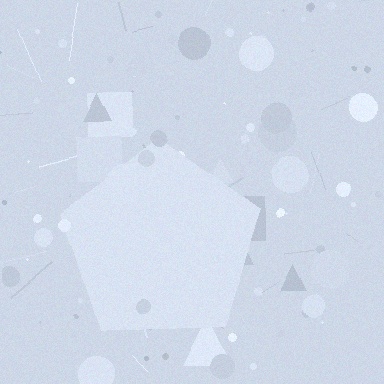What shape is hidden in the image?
A pentagon is hidden in the image.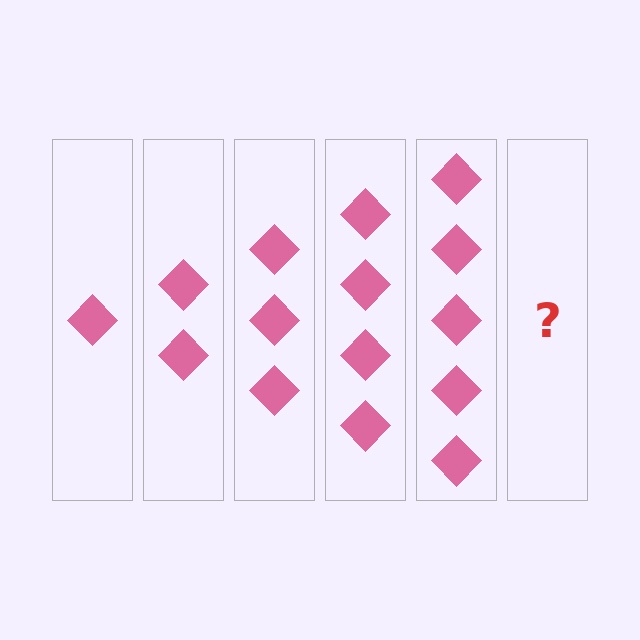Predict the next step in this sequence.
The next step is 6 diamonds.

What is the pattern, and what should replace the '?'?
The pattern is that each step adds one more diamond. The '?' should be 6 diamonds.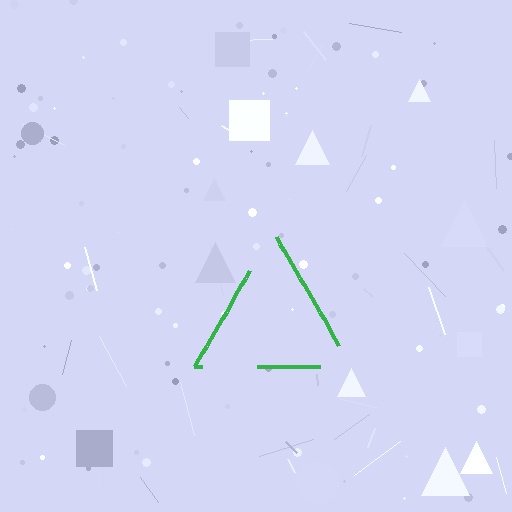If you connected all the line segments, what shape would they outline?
They would outline a triangle.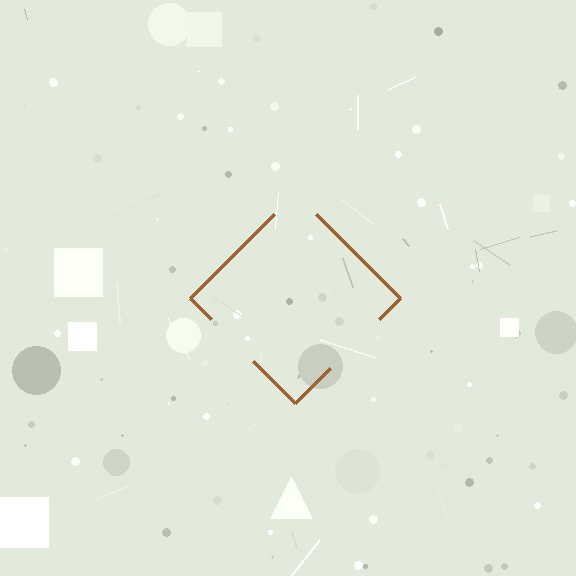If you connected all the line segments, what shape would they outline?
They would outline a diamond.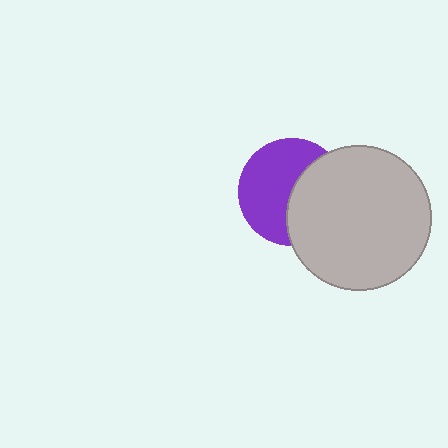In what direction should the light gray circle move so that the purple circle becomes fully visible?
The light gray circle should move right. That is the shortest direction to clear the overlap and leave the purple circle fully visible.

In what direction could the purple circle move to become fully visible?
The purple circle could move left. That would shift it out from behind the light gray circle entirely.